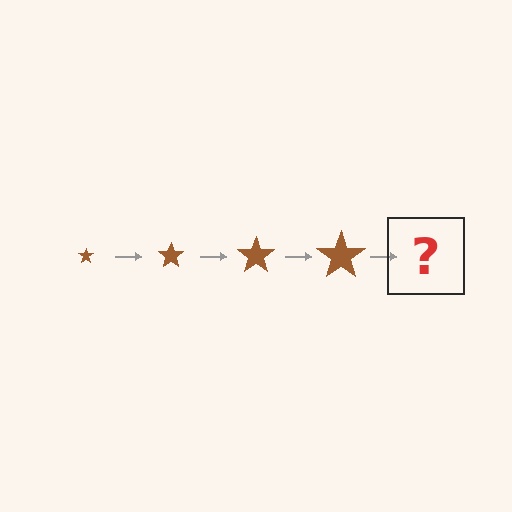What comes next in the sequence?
The next element should be a brown star, larger than the previous one.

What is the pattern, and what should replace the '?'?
The pattern is that the star gets progressively larger each step. The '?' should be a brown star, larger than the previous one.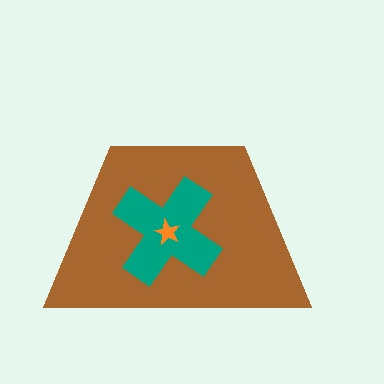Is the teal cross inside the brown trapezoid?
Yes.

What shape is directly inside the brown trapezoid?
The teal cross.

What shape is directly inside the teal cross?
The orange star.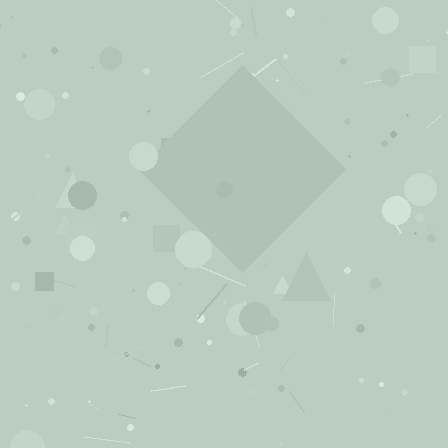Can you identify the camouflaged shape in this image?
The camouflaged shape is a diamond.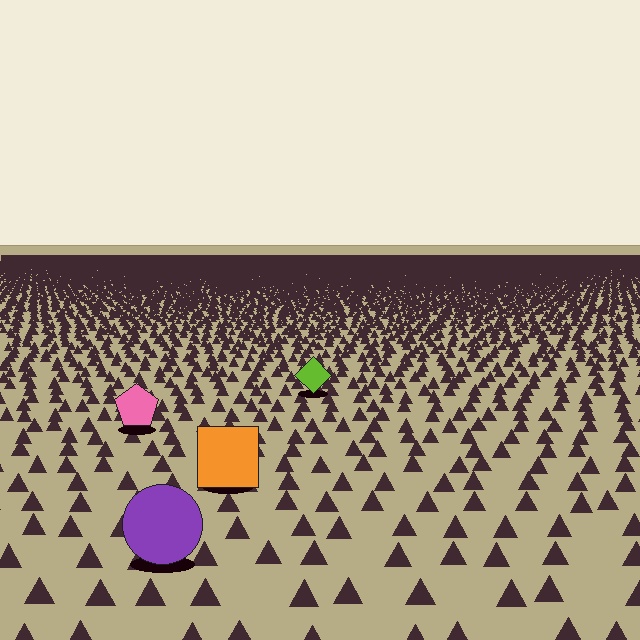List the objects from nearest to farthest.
From nearest to farthest: the purple circle, the orange square, the pink pentagon, the lime diamond.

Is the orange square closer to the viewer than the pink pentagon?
Yes. The orange square is closer — you can tell from the texture gradient: the ground texture is coarser near it.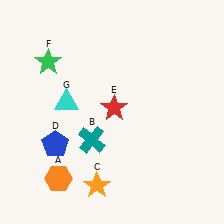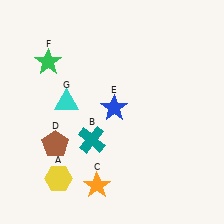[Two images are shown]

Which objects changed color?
A changed from orange to yellow. D changed from blue to brown. E changed from red to blue.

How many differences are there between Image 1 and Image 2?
There are 3 differences between the two images.